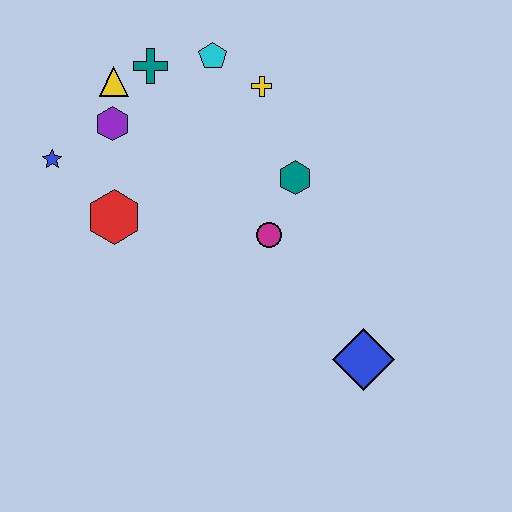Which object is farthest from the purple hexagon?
The blue diamond is farthest from the purple hexagon.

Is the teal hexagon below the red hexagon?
No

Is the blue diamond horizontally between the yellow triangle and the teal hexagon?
No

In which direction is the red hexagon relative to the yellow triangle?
The red hexagon is below the yellow triangle.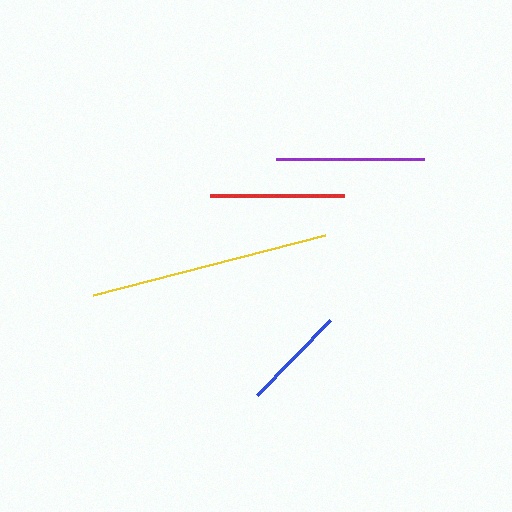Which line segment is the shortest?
The blue line is the shortest at approximately 104 pixels.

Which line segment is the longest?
The yellow line is the longest at approximately 239 pixels.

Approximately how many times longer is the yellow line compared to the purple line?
The yellow line is approximately 1.6 times the length of the purple line.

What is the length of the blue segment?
The blue segment is approximately 104 pixels long.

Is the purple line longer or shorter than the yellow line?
The yellow line is longer than the purple line.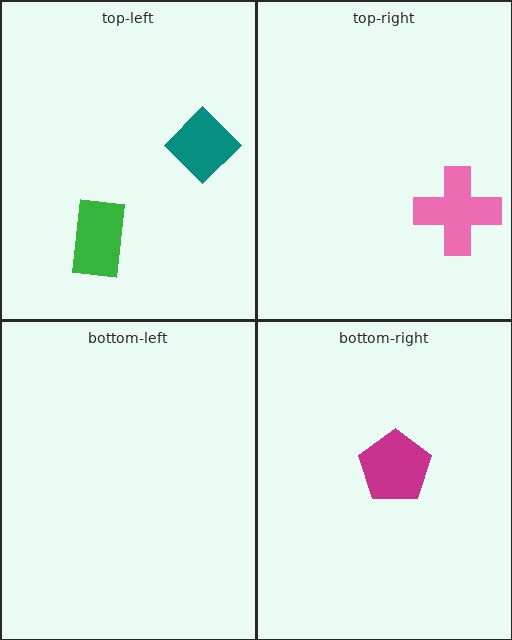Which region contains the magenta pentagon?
The bottom-right region.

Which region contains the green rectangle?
The top-left region.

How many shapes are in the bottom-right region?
1.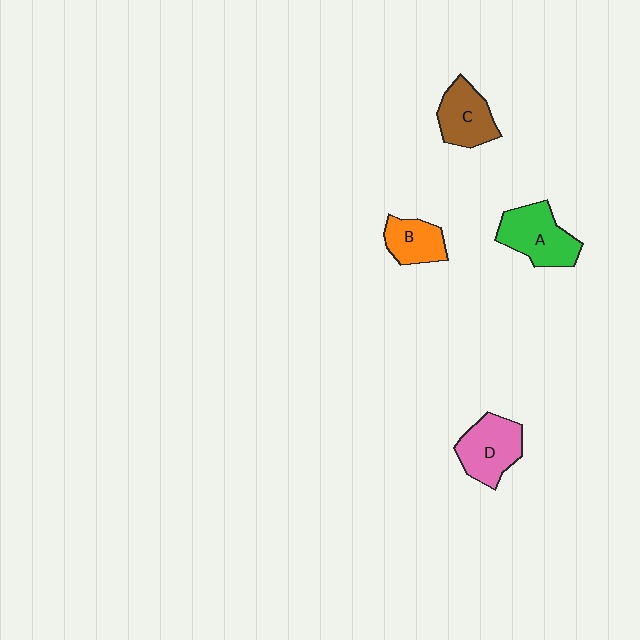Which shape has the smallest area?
Shape B (orange).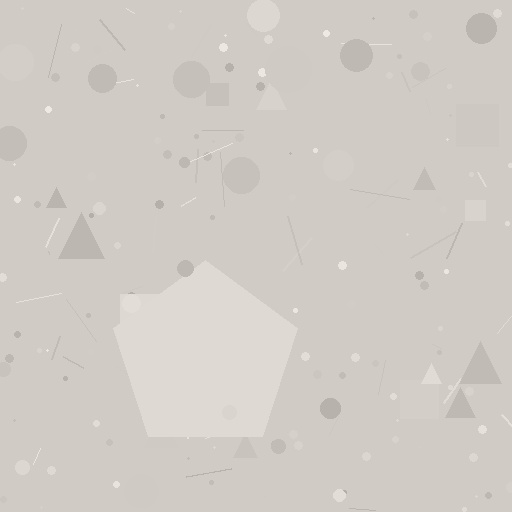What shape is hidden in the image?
A pentagon is hidden in the image.